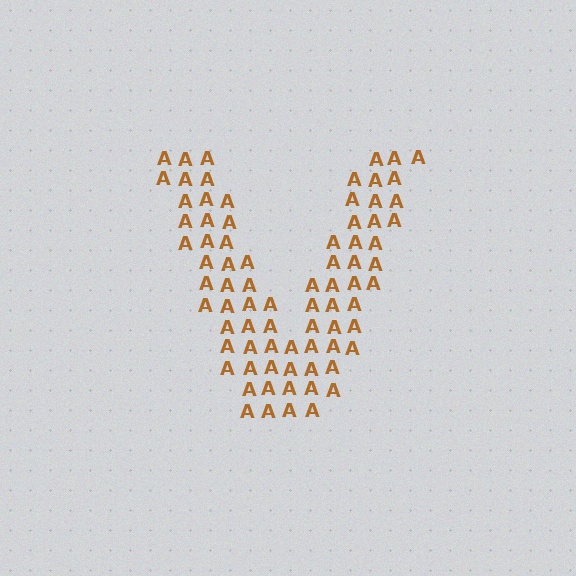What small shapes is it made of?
It is made of small letter A's.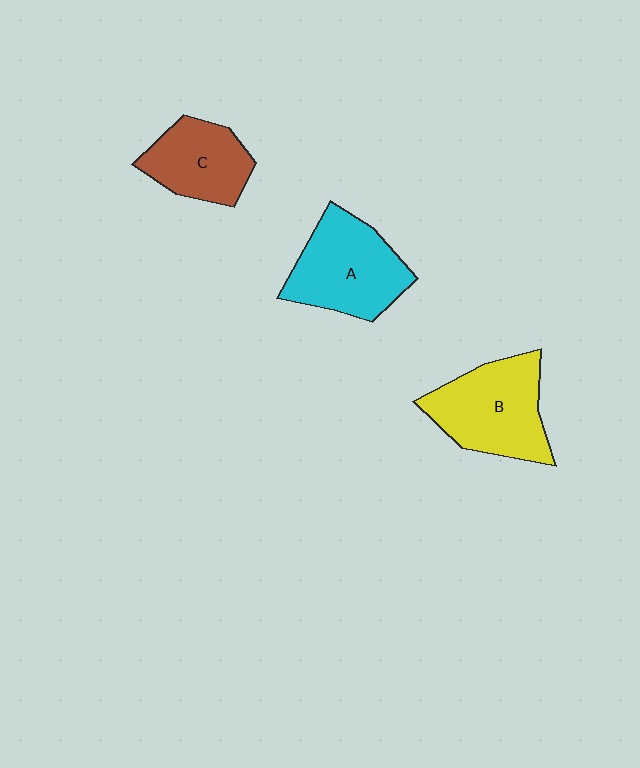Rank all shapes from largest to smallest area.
From largest to smallest: B (yellow), A (cyan), C (brown).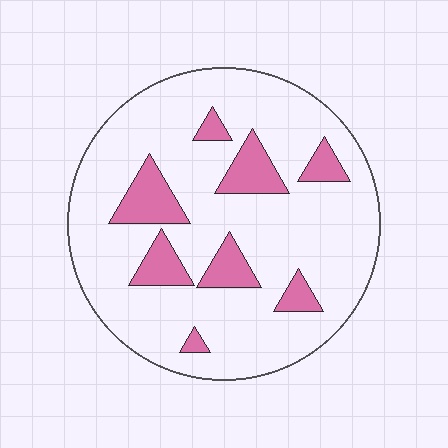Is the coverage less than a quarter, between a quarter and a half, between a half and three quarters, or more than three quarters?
Less than a quarter.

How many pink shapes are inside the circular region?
8.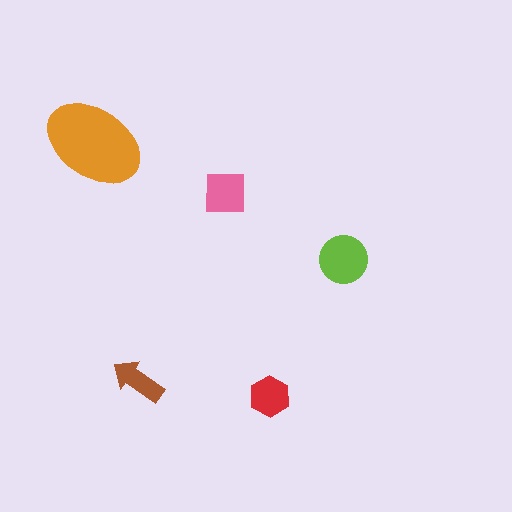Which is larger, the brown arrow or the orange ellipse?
The orange ellipse.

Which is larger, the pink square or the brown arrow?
The pink square.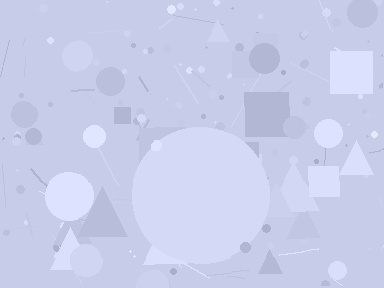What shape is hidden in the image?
A circle is hidden in the image.